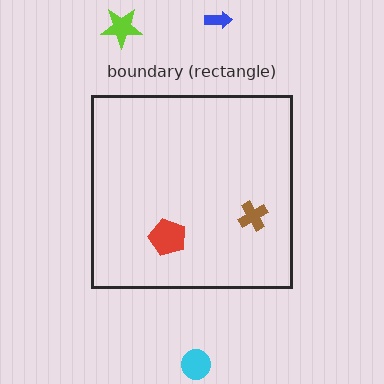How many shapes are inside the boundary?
2 inside, 3 outside.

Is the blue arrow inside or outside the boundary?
Outside.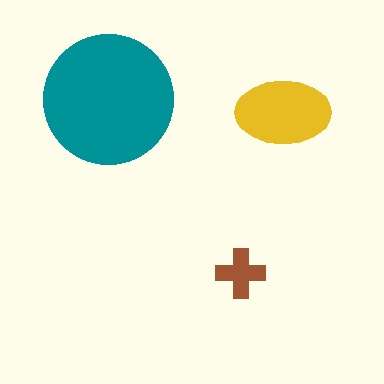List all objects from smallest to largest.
The brown cross, the yellow ellipse, the teal circle.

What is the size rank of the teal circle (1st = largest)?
1st.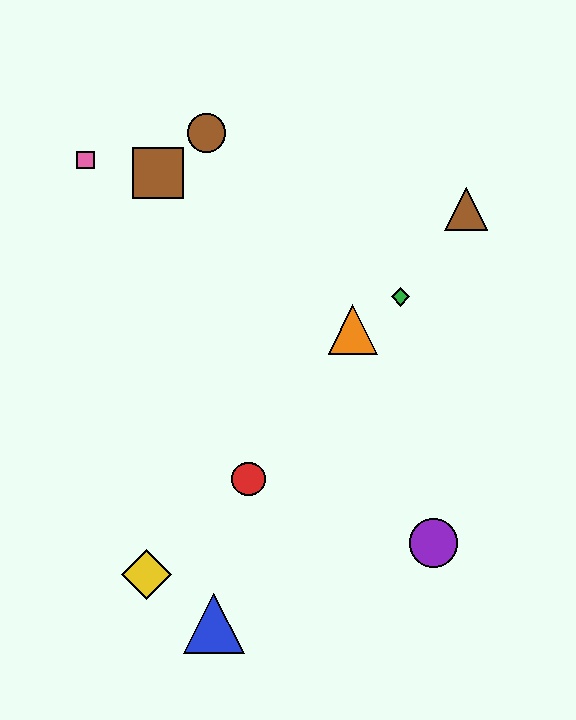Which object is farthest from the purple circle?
The pink square is farthest from the purple circle.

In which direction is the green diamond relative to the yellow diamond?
The green diamond is above the yellow diamond.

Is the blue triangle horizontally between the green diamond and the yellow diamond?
Yes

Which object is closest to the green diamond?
The orange triangle is closest to the green diamond.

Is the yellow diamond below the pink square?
Yes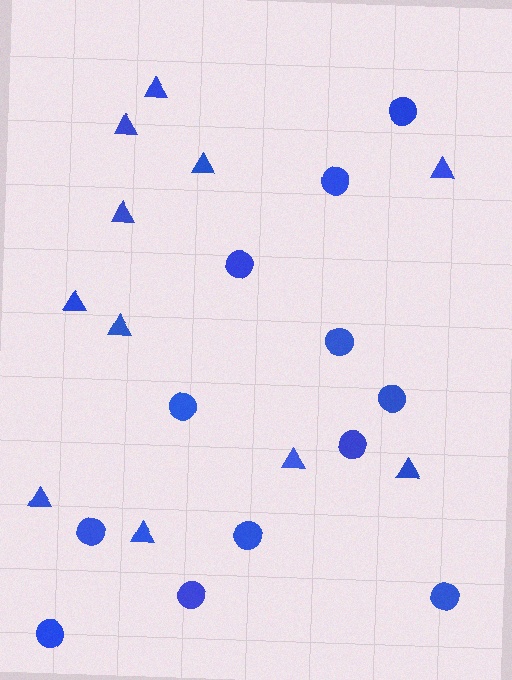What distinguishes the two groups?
There are 2 groups: one group of triangles (11) and one group of circles (12).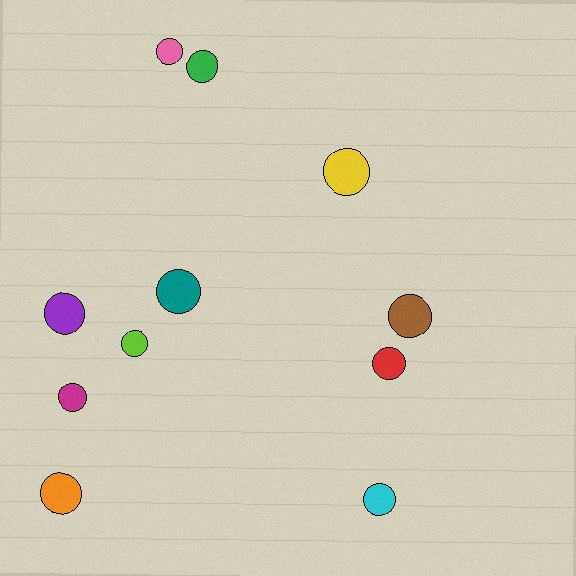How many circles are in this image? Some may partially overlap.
There are 11 circles.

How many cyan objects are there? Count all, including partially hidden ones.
There is 1 cyan object.